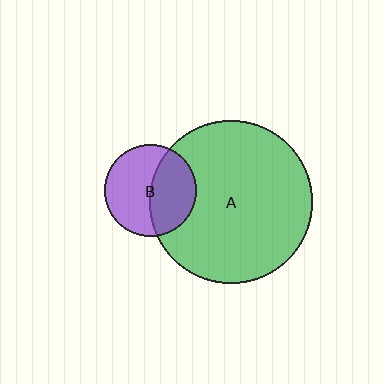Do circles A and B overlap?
Yes.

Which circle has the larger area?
Circle A (green).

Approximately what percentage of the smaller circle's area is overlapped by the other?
Approximately 45%.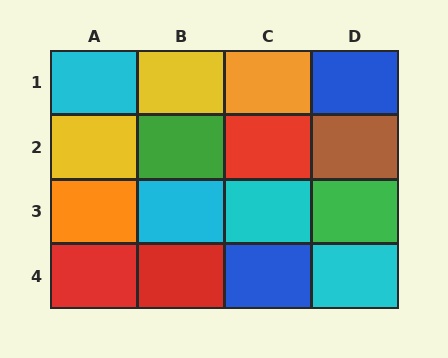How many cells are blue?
2 cells are blue.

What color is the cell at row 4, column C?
Blue.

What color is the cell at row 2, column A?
Yellow.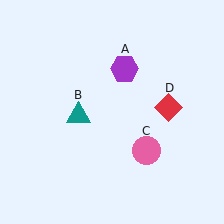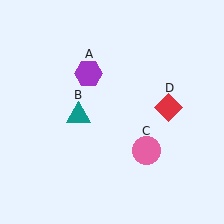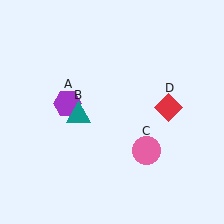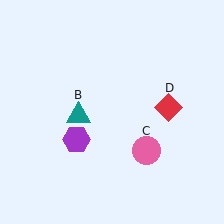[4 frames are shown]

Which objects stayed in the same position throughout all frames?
Teal triangle (object B) and pink circle (object C) and red diamond (object D) remained stationary.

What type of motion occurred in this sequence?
The purple hexagon (object A) rotated counterclockwise around the center of the scene.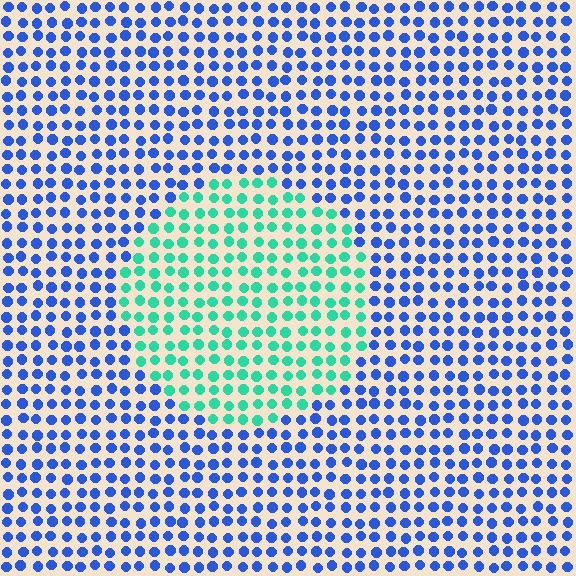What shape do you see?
I see a circle.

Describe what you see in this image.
The image is filled with small blue elements in a uniform arrangement. A circle-shaped region is visible where the elements are tinted to a slightly different hue, forming a subtle color boundary.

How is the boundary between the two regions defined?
The boundary is defined purely by a slight shift in hue (about 64 degrees). Spacing, size, and orientation are identical on both sides.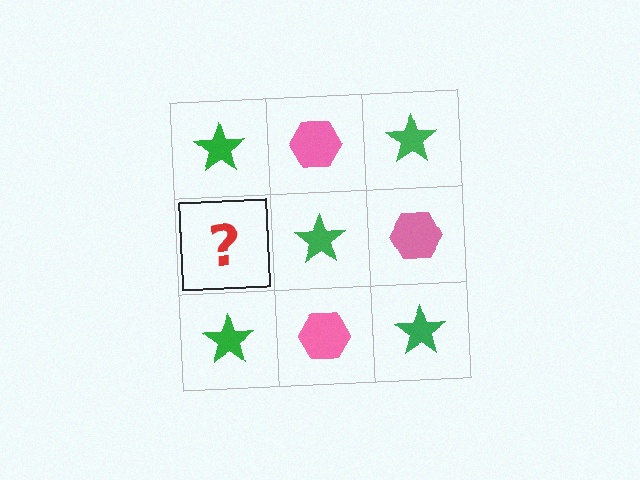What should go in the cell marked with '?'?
The missing cell should contain a pink hexagon.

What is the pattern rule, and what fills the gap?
The rule is that it alternates green star and pink hexagon in a checkerboard pattern. The gap should be filled with a pink hexagon.